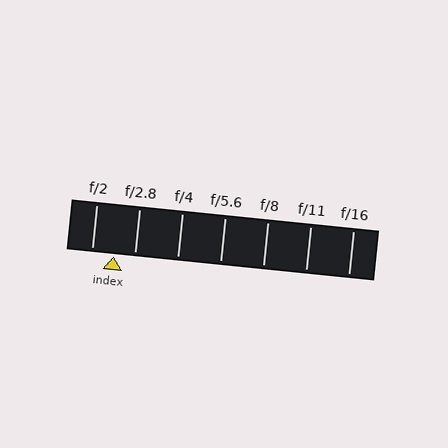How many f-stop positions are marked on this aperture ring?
There are 7 f-stop positions marked.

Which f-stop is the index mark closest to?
The index mark is closest to f/2.8.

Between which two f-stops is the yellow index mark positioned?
The index mark is between f/2 and f/2.8.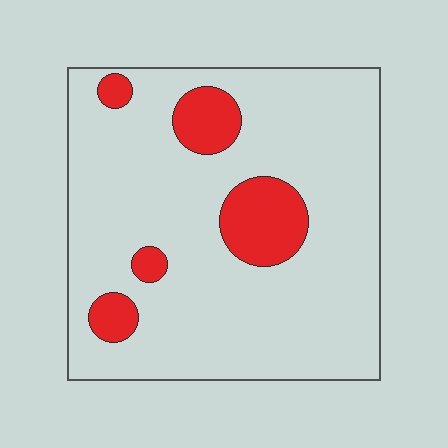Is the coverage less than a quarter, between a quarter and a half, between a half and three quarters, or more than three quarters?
Less than a quarter.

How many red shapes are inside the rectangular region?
5.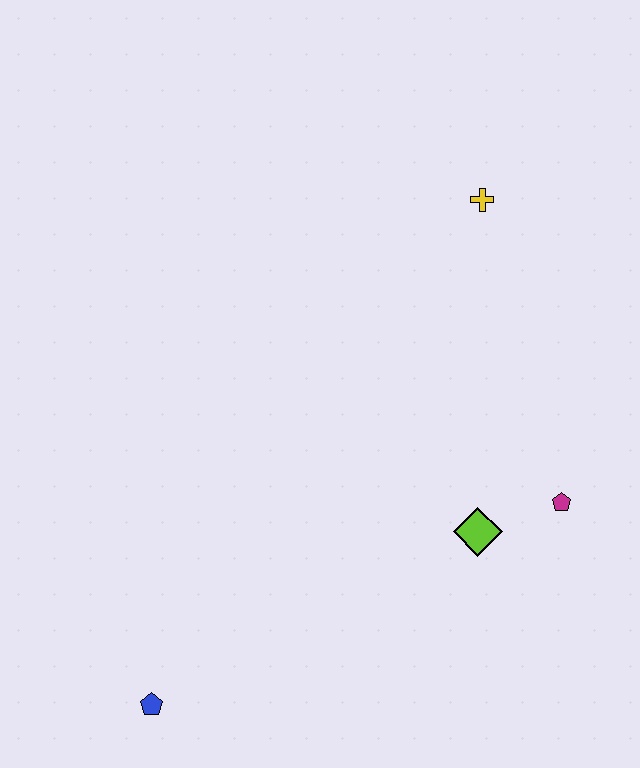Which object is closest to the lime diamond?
The magenta pentagon is closest to the lime diamond.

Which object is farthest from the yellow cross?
The blue pentagon is farthest from the yellow cross.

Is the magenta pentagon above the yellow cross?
No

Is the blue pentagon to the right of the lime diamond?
No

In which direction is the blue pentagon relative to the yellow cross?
The blue pentagon is below the yellow cross.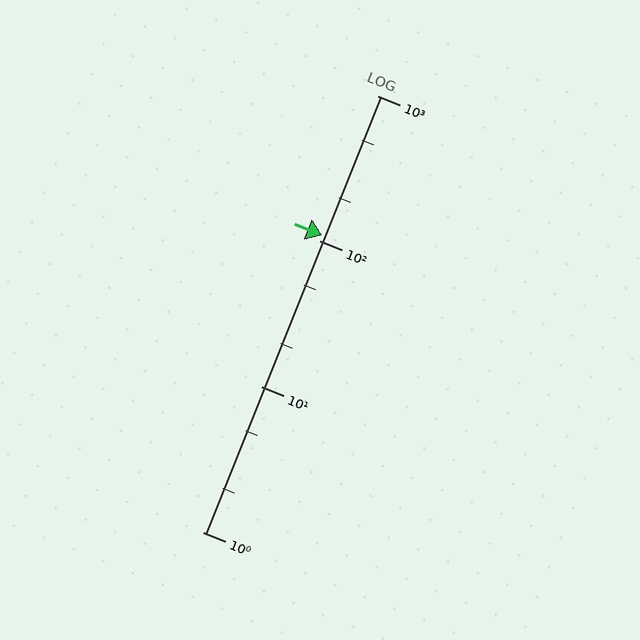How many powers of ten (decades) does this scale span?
The scale spans 3 decades, from 1 to 1000.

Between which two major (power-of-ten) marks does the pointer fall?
The pointer is between 100 and 1000.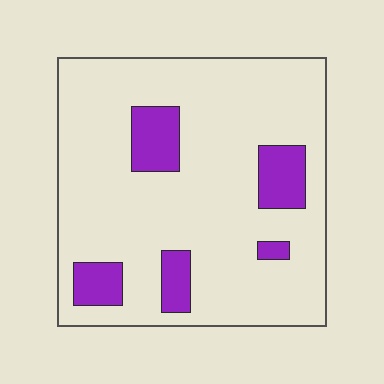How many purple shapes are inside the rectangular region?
5.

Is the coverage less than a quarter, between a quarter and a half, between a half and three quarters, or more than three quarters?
Less than a quarter.